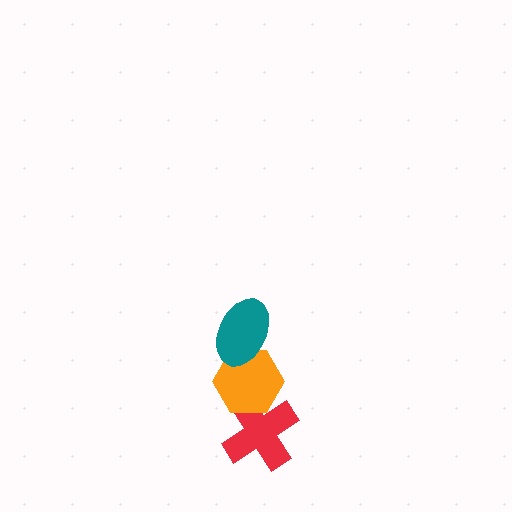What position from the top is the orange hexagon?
The orange hexagon is 2nd from the top.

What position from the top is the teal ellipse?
The teal ellipse is 1st from the top.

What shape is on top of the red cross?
The orange hexagon is on top of the red cross.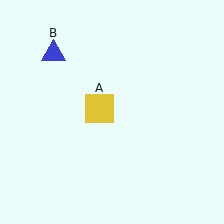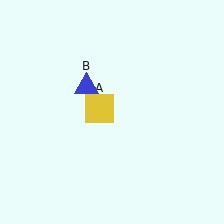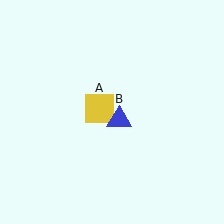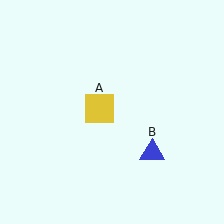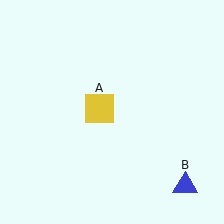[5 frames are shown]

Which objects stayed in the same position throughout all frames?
Yellow square (object A) remained stationary.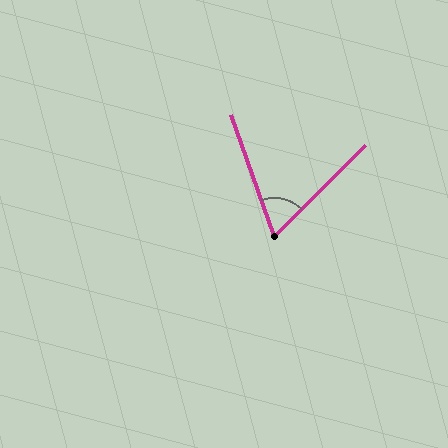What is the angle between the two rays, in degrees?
Approximately 64 degrees.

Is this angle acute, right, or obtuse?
It is acute.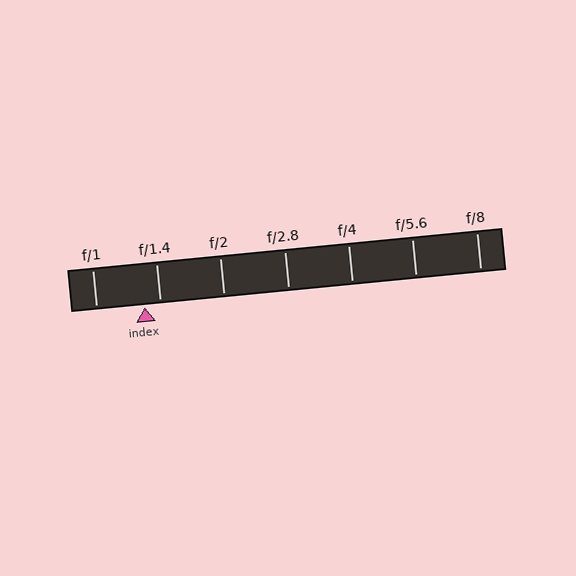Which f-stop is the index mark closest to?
The index mark is closest to f/1.4.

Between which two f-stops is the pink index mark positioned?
The index mark is between f/1 and f/1.4.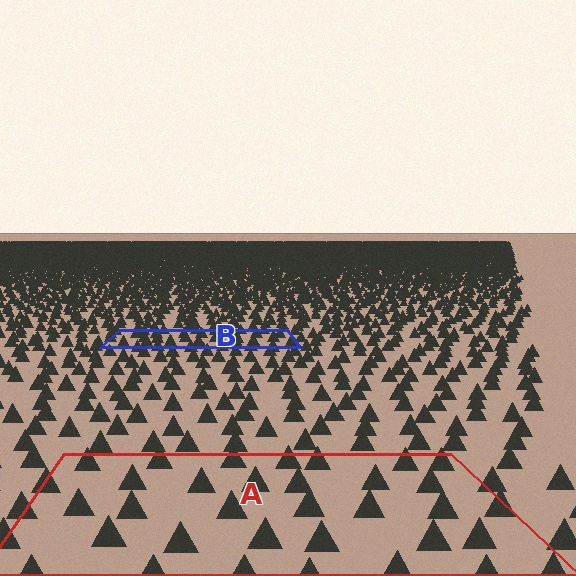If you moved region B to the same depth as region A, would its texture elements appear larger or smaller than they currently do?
They would appear larger. At a closer depth, the same texture elements are projected at a bigger on-screen size.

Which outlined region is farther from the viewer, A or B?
Region B is farther from the viewer — the texture elements inside it appear smaller and more densely packed.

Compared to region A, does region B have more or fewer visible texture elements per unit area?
Region B has more texture elements per unit area — they are packed more densely because it is farther away.